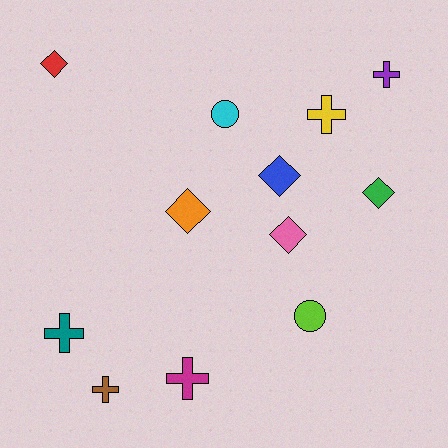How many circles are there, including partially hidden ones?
There are 2 circles.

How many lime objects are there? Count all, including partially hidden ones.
There is 1 lime object.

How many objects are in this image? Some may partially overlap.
There are 12 objects.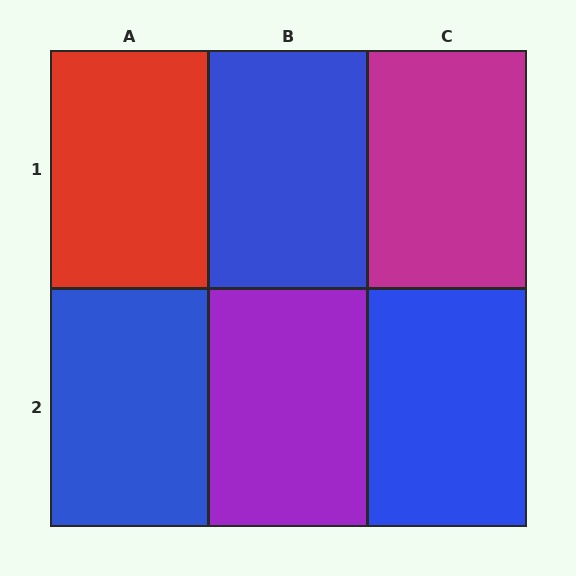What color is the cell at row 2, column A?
Blue.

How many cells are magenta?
1 cell is magenta.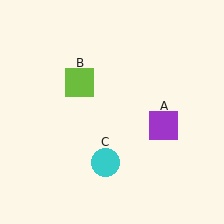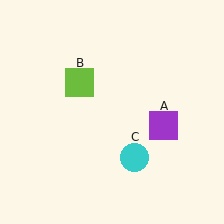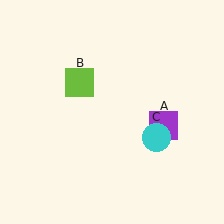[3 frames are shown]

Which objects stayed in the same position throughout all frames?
Purple square (object A) and lime square (object B) remained stationary.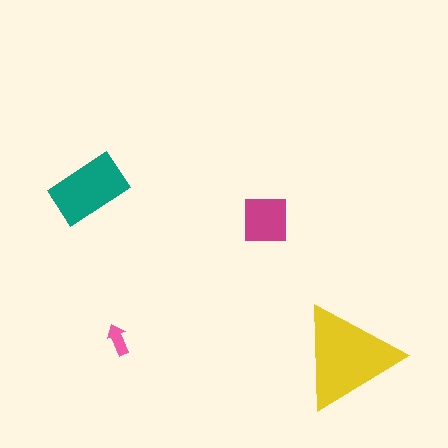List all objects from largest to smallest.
The yellow triangle, the teal rectangle, the magenta square, the pink arrow.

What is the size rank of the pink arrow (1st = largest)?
4th.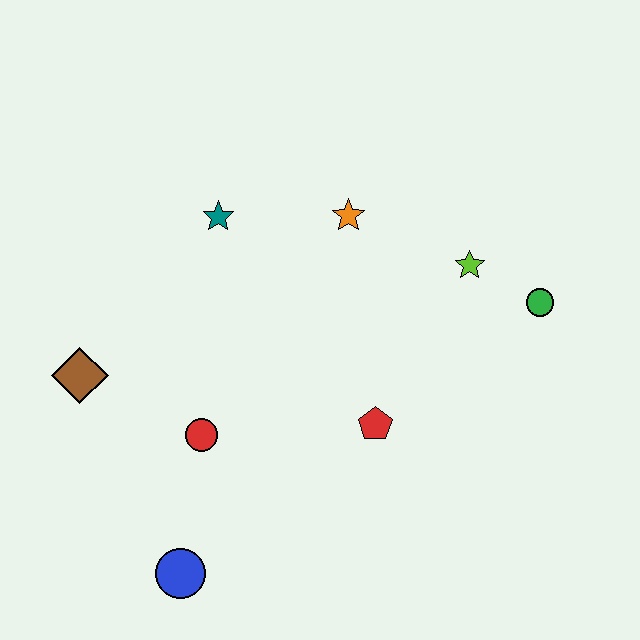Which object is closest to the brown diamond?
The red circle is closest to the brown diamond.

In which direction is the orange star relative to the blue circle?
The orange star is above the blue circle.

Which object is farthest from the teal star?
The blue circle is farthest from the teal star.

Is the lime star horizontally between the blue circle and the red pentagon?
No